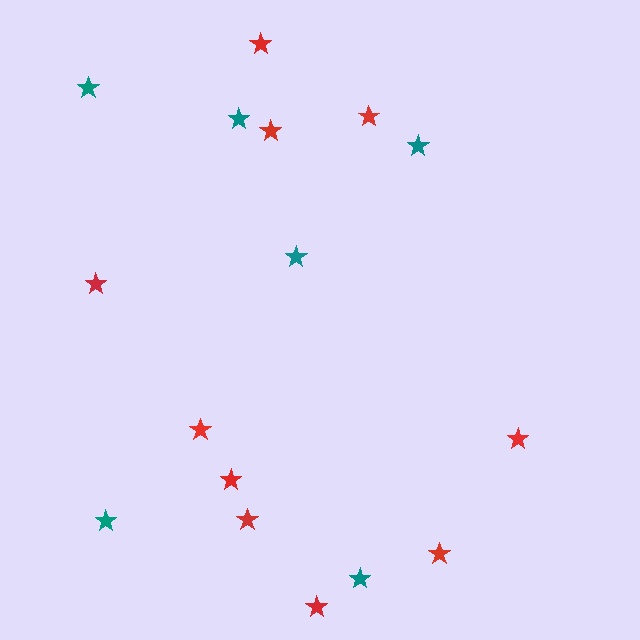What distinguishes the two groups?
There are 2 groups: one group of teal stars (6) and one group of red stars (10).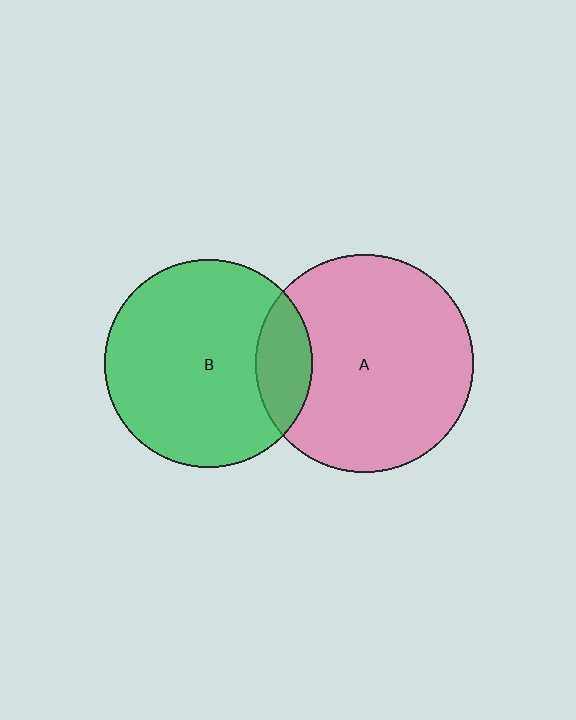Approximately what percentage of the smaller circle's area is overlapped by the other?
Approximately 15%.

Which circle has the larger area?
Circle A (pink).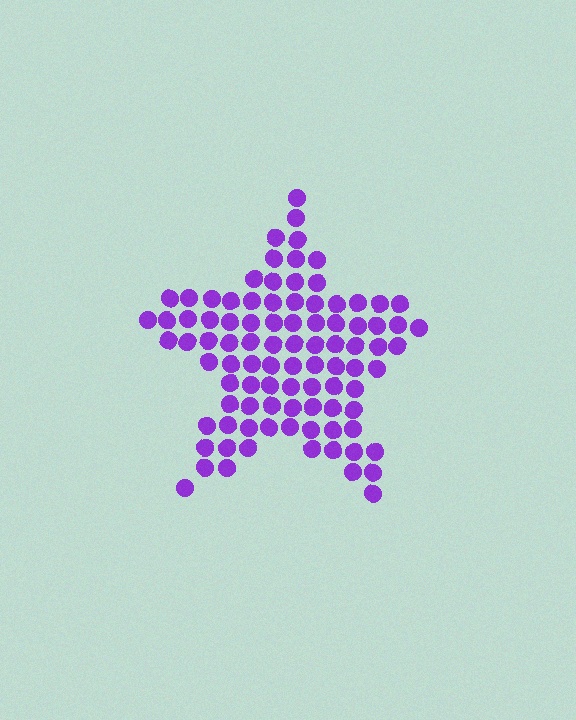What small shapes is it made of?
It is made of small circles.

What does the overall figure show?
The overall figure shows a star.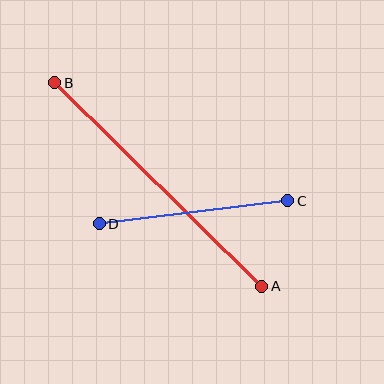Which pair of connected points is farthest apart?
Points A and B are farthest apart.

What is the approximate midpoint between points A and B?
The midpoint is at approximately (158, 184) pixels.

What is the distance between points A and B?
The distance is approximately 290 pixels.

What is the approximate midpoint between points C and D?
The midpoint is at approximately (194, 212) pixels.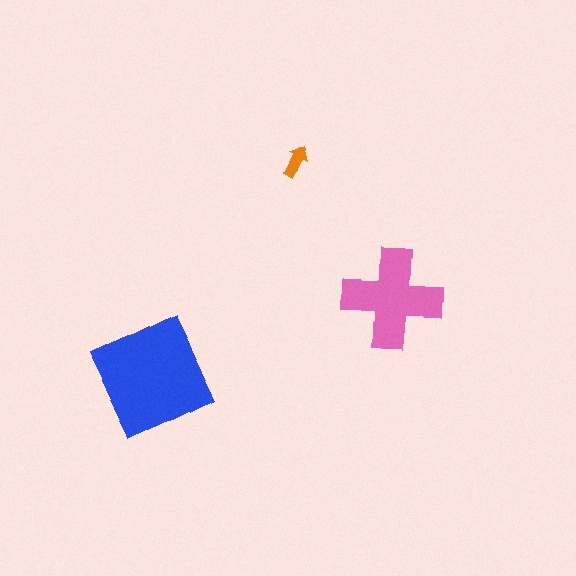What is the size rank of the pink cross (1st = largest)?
2nd.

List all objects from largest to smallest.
The blue square, the pink cross, the orange arrow.